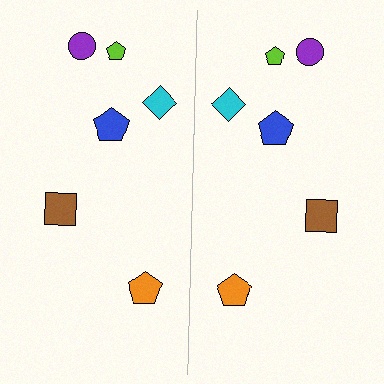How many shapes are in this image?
There are 12 shapes in this image.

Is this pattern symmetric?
Yes, this pattern has bilateral (reflection) symmetry.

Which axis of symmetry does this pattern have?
The pattern has a vertical axis of symmetry running through the center of the image.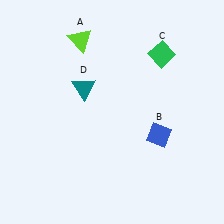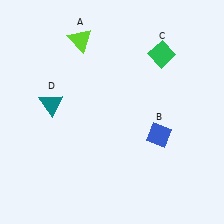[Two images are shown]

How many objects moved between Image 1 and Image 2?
1 object moved between the two images.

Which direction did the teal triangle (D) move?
The teal triangle (D) moved left.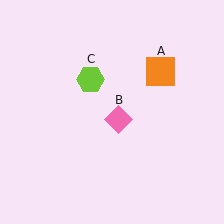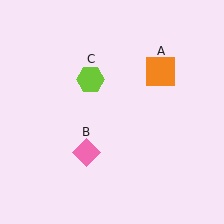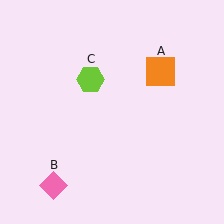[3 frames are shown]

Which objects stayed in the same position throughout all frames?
Orange square (object A) and lime hexagon (object C) remained stationary.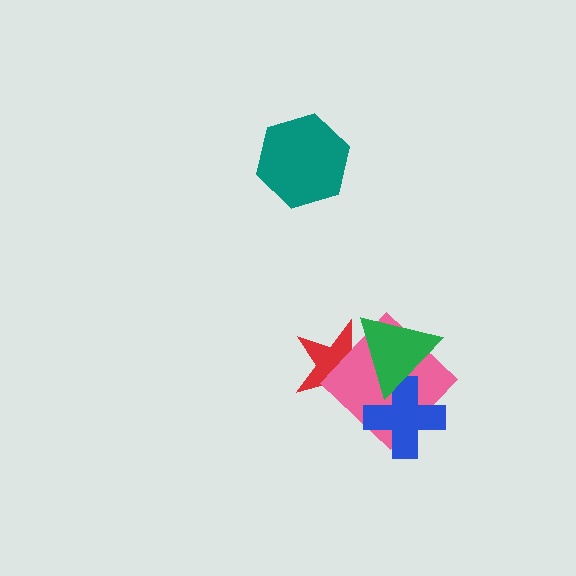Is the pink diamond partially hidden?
Yes, it is partially covered by another shape.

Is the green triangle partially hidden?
No, no other shape covers it.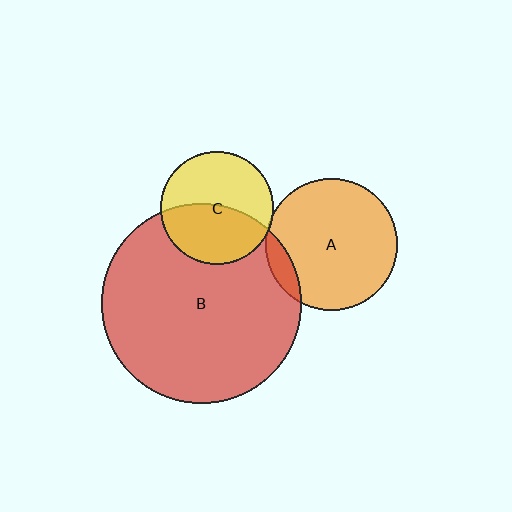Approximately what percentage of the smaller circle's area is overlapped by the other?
Approximately 45%.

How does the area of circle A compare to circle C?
Approximately 1.4 times.